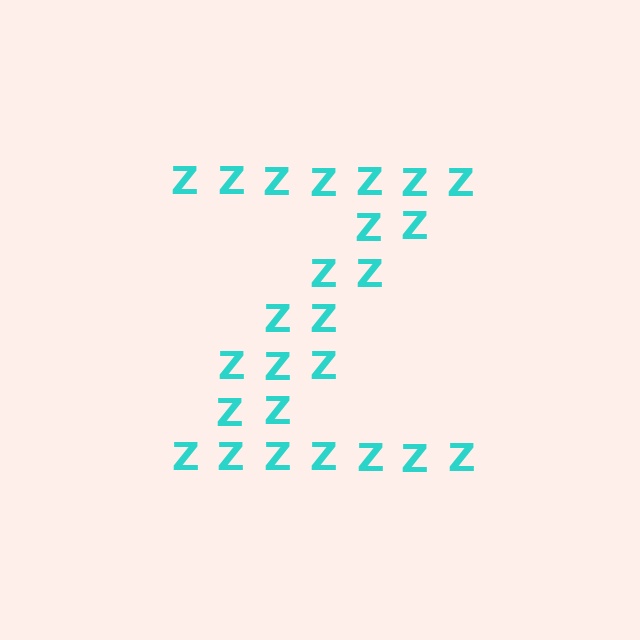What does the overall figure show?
The overall figure shows the letter Z.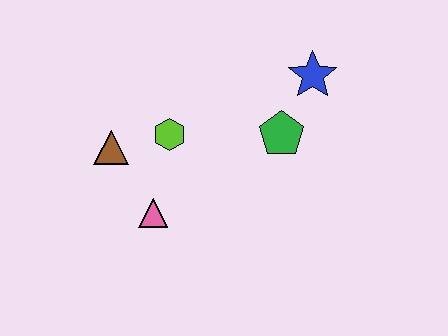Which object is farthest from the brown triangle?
The blue star is farthest from the brown triangle.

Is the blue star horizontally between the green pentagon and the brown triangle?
No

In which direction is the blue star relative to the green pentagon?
The blue star is above the green pentagon.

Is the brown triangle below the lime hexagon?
Yes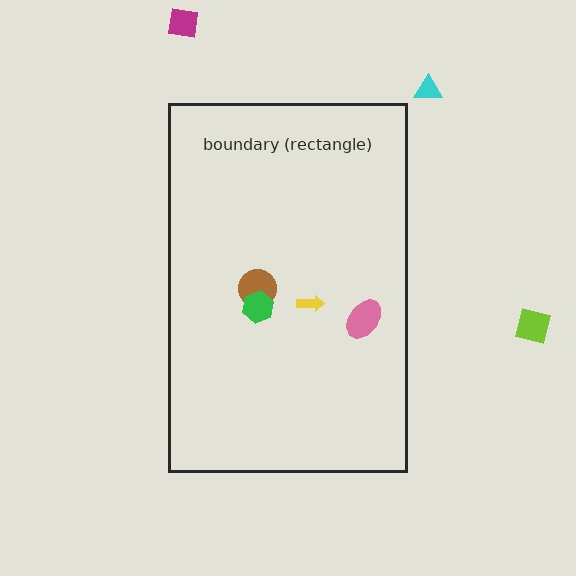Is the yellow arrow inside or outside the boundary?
Inside.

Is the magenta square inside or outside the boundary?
Outside.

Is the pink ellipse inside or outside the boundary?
Inside.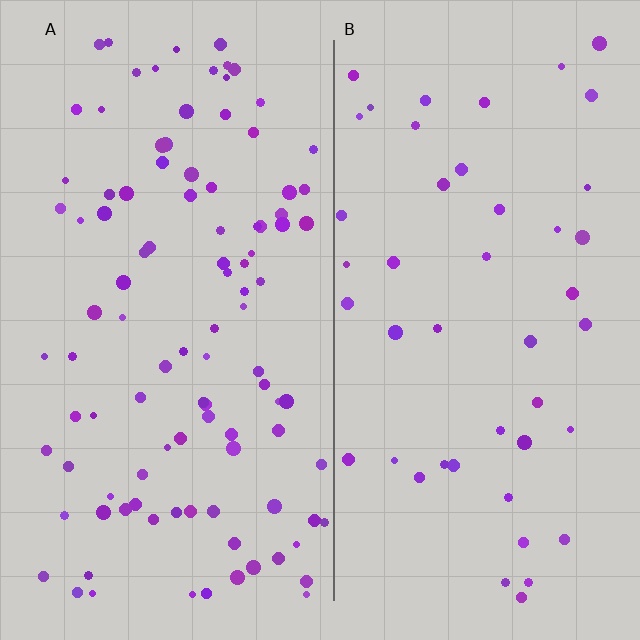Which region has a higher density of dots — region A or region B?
A (the left).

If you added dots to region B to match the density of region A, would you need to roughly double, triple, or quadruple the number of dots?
Approximately double.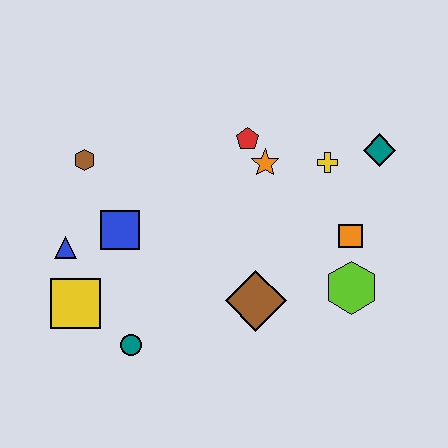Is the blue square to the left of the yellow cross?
Yes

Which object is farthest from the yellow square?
The teal diamond is farthest from the yellow square.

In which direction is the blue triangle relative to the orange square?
The blue triangle is to the left of the orange square.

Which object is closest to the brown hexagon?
The blue square is closest to the brown hexagon.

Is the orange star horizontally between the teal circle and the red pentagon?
No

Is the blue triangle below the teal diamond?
Yes